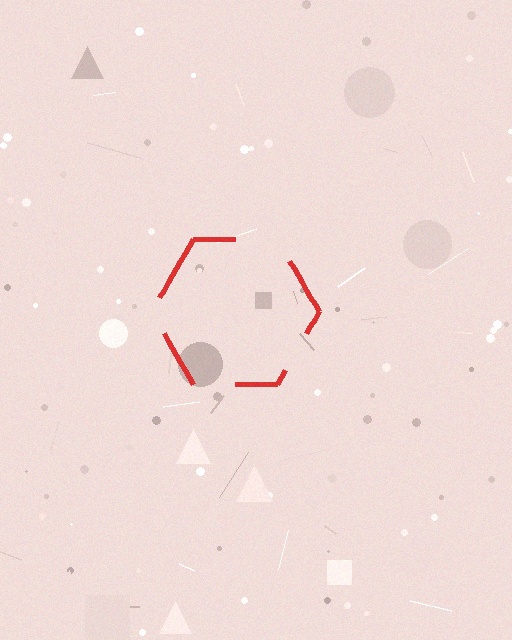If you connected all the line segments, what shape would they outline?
They would outline a hexagon.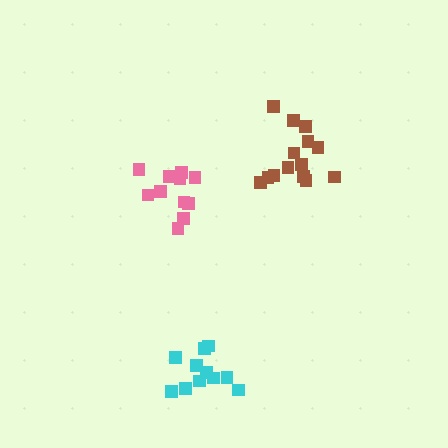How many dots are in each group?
Group 1: 14 dots, Group 2: 11 dots, Group 3: 11 dots (36 total).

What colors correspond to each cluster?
The clusters are colored: brown, pink, cyan.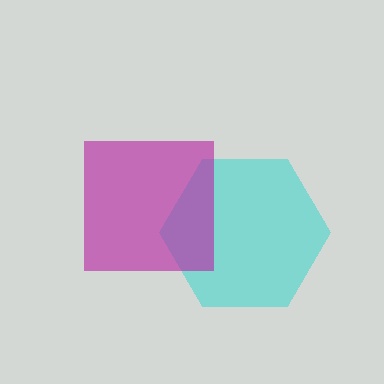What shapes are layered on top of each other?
The layered shapes are: a cyan hexagon, a magenta square.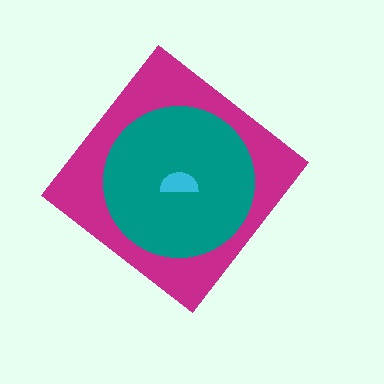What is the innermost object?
The cyan semicircle.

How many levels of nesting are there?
3.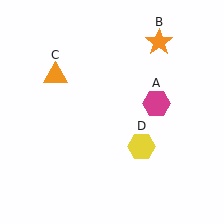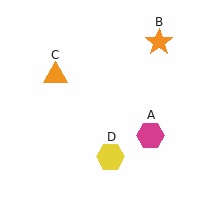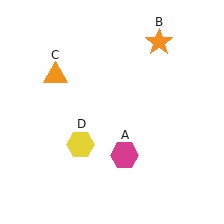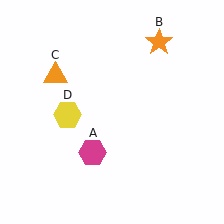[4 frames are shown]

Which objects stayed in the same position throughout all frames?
Orange star (object B) and orange triangle (object C) remained stationary.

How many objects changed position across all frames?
2 objects changed position: magenta hexagon (object A), yellow hexagon (object D).